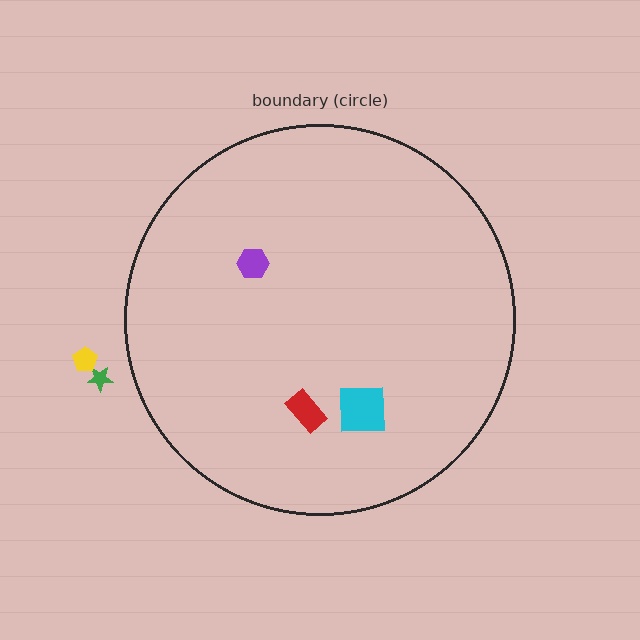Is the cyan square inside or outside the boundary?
Inside.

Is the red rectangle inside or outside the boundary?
Inside.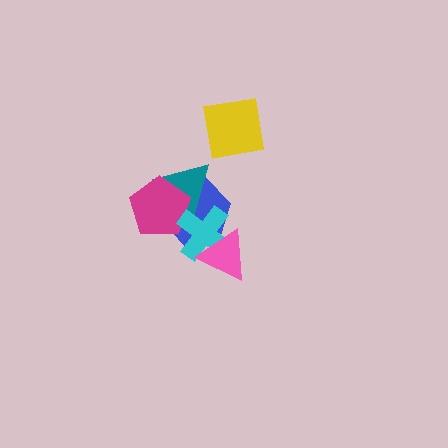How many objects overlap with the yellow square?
0 objects overlap with the yellow square.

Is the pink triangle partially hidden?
No, no other shape covers it.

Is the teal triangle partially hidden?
Yes, it is partially covered by another shape.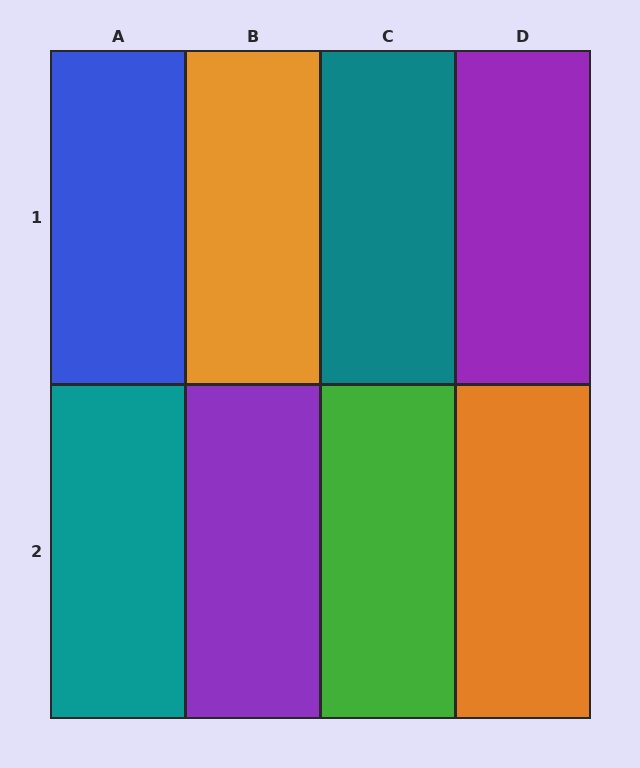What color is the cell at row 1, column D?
Purple.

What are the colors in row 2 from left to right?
Teal, purple, green, orange.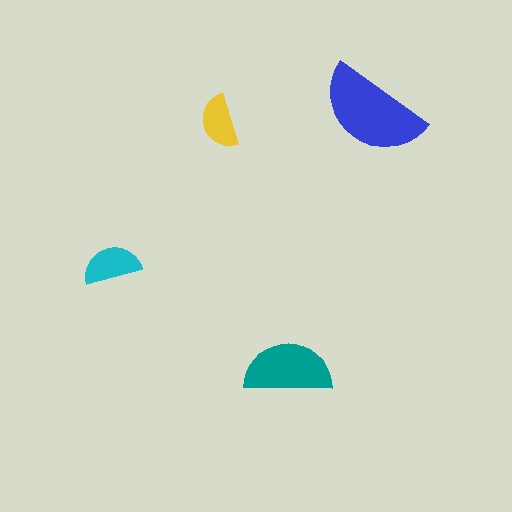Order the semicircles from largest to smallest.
the blue one, the teal one, the cyan one, the yellow one.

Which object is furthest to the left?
The cyan semicircle is leftmost.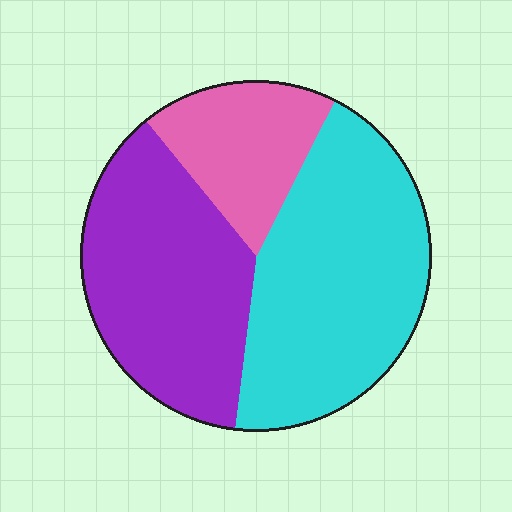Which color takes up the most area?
Cyan, at roughly 45%.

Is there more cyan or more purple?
Cyan.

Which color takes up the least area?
Pink, at roughly 20%.